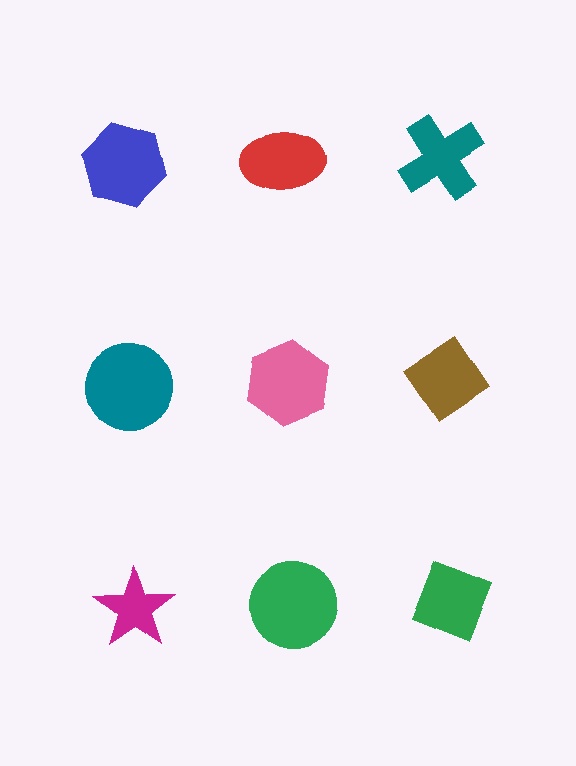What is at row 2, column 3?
A brown diamond.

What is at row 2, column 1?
A teal circle.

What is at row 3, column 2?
A green circle.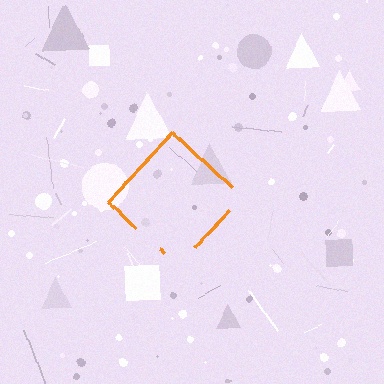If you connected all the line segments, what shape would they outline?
They would outline a diamond.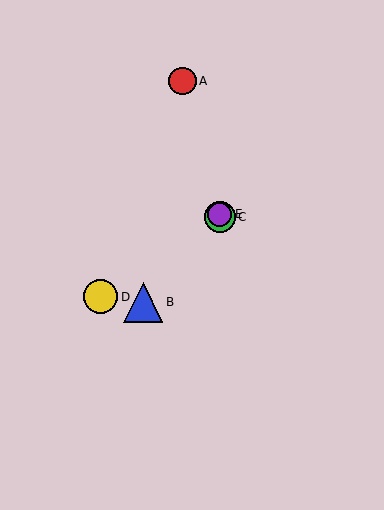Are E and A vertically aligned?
No, E is at x≈220 and A is at x≈183.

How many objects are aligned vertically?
2 objects (C, E) are aligned vertically.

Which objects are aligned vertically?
Objects C, E are aligned vertically.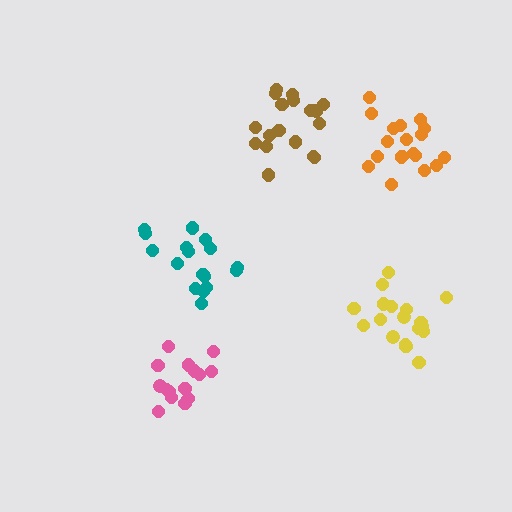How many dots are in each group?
Group 1: 17 dots, Group 2: 18 dots, Group 3: 19 dots, Group 4: 16 dots, Group 5: 19 dots (89 total).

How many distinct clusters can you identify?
There are 5 distinct clusters.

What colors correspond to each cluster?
The clusters are colored: teal, brown, yellow, pink, orange.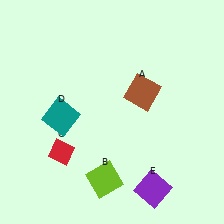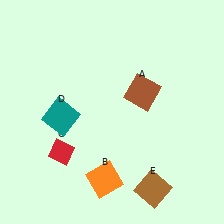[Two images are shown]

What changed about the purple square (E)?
In Image 1, E is purple. In Image 2, it changed to brown.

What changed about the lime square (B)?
In Image 1, B is lime. In Image 2, it changed to orange.